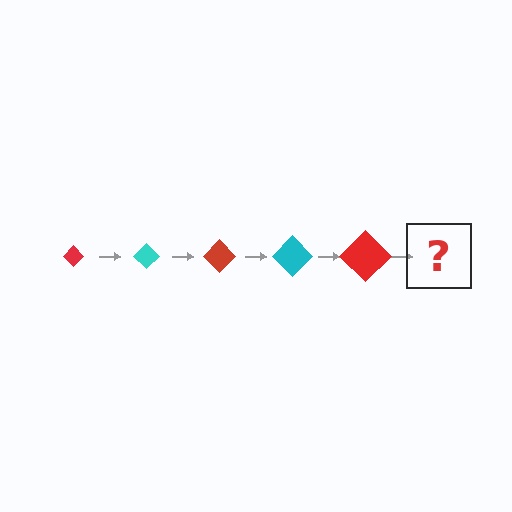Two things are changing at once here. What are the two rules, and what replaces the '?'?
The two rules are that the diamond grows larger each step and the color cycles through red and cyan. The '?' should be a cyan diamond, larger than the previous one.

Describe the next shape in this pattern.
It should be a cyan diamond, larger than the previous one.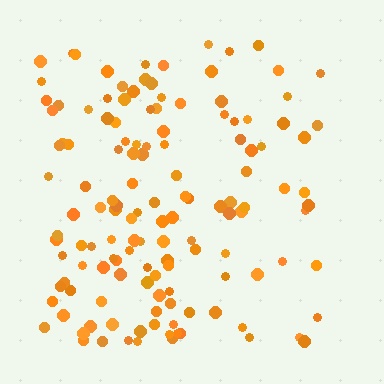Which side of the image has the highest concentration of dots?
The left.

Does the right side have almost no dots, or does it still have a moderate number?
Still a moderate number, just noticeably fewer than the left.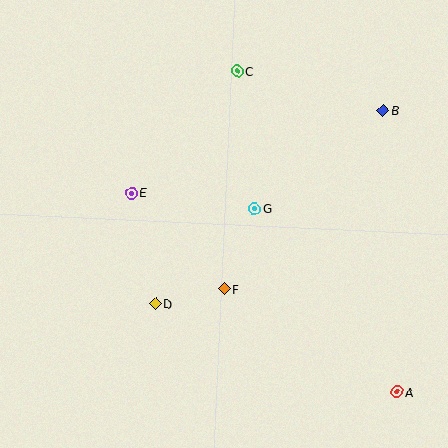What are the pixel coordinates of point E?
Point E is at (132, 193).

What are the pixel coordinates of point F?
Point F is at (224, 289).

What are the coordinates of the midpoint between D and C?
The midpoint between D and C is at (196, 187).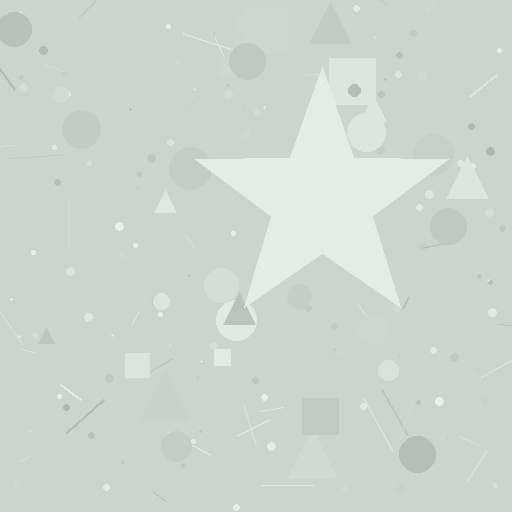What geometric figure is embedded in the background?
A star is embedded in the background.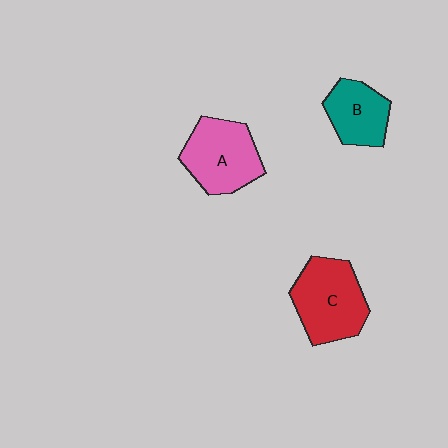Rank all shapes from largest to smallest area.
From largest to smallest: C (red), A (pink), B (teal).